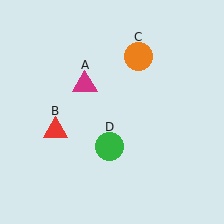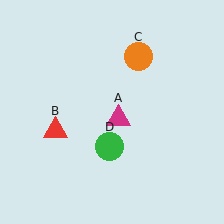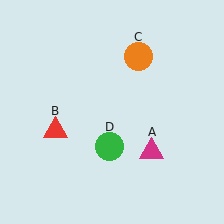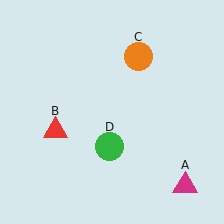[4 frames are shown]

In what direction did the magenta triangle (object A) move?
The magenta triangle (object A) moved down and to the right.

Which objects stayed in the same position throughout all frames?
Red triangle (object B) and orange circle (object C) and green circle (object D) remained stationary.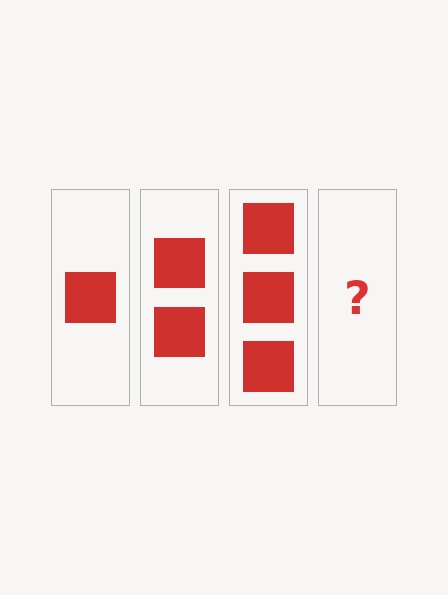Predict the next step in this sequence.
The next step is 4 squares.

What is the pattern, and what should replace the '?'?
The pattern is that each step adds one more square. The '?' should be 4 squares.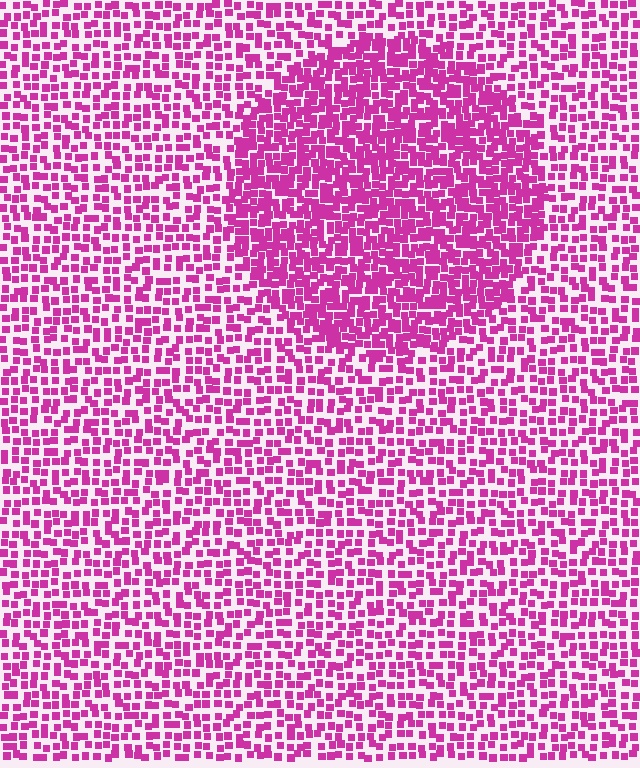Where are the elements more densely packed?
The elements are more densely packed inside the circle boundary.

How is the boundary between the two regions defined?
The boundary is defined by a change in element density (approximately 1.8x ratio). All elements are the same color, size, and shape.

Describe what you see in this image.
The image contains small magenta elements arranged at two different densities. A circle-shaped region is visible where the elements are more densely packed than the surrounding area.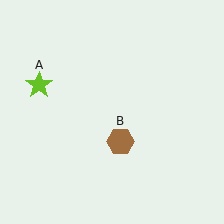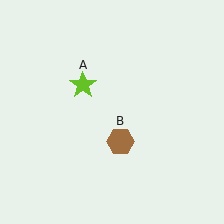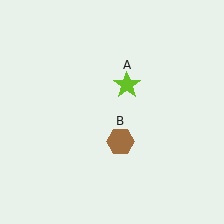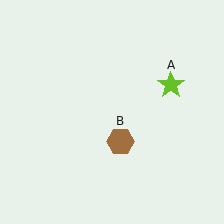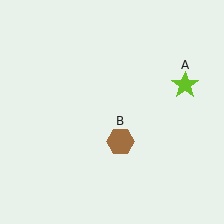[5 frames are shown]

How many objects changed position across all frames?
1 object changed position: lime star (object A).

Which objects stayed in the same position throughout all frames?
Brown hexagon (object B) remained stationary.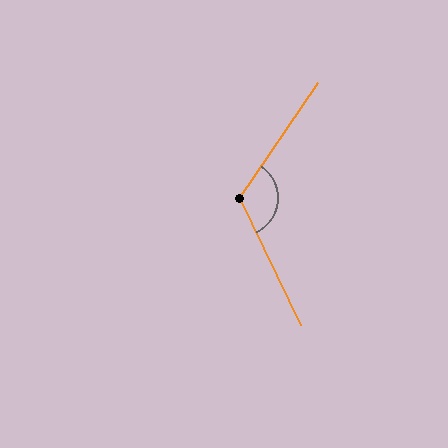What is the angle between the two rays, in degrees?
Approximately 120 degrees.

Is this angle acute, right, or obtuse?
It is obtuse.